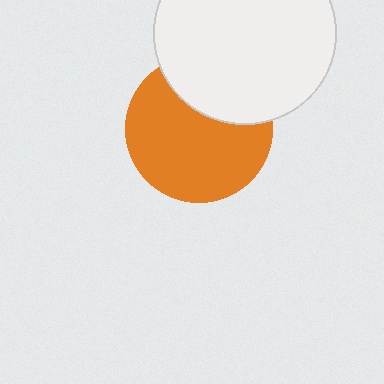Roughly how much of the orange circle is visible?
Most of it is visible (roughly 70%).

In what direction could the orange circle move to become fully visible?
The orange circle could move down. That would shift it out from behind the white circle entirely.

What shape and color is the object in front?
The object in front is a white circle.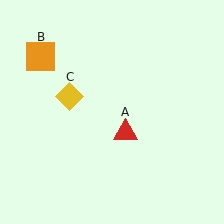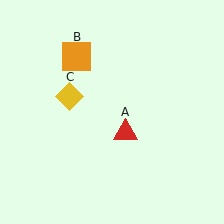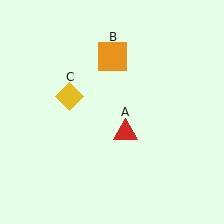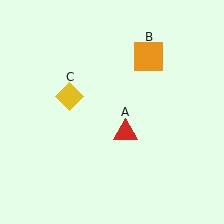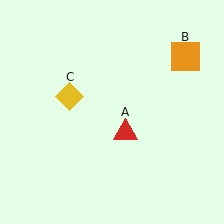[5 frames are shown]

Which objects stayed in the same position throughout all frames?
Red triangle (object A) and yellow diamond (object C) remained stationary.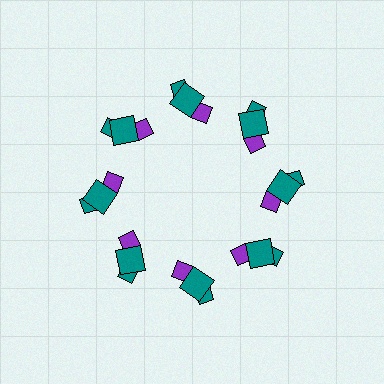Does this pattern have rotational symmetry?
Yes, this pattern has 8-fold rotational symmetry. It looks the same after rotating 45 degrees around the center.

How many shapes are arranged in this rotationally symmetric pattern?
There are 24 shapes, arranged in 8 groups of 3.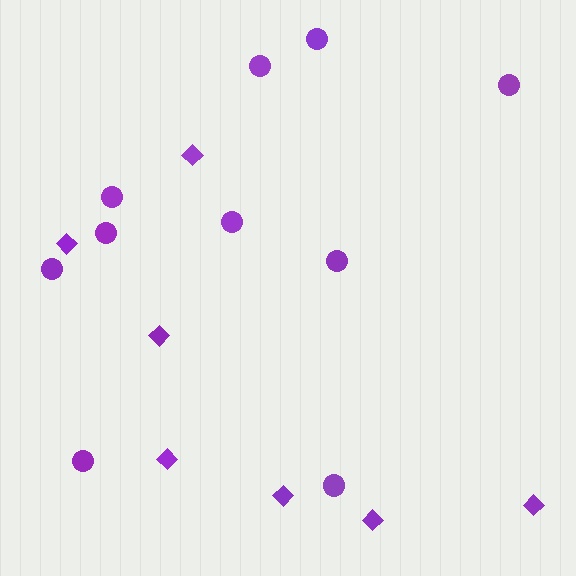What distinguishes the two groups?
There are 2 groups: one group of diamonds (7) and one group of circles (10).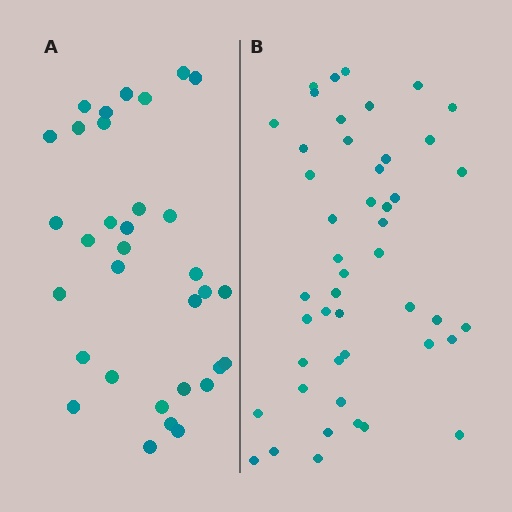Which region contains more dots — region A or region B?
Region B (the right region) has more dots.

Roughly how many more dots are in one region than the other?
Region B has approximately 15 more dots than region A.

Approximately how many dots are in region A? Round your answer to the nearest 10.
About 30 dots. (The exact count is 33, which rounds to 30.)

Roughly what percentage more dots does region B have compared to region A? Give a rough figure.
About 40% more.